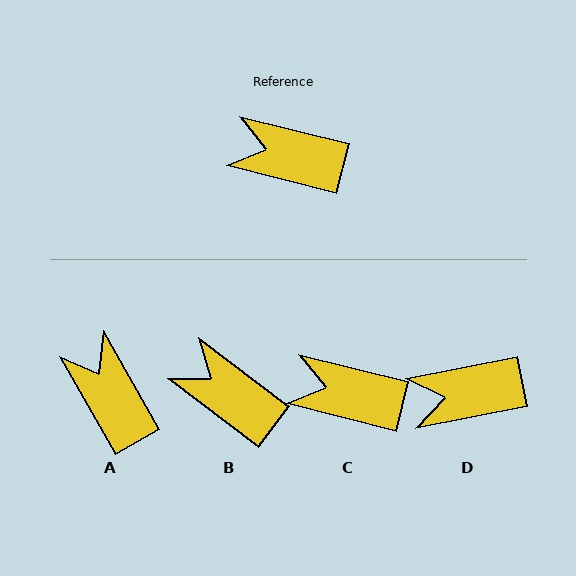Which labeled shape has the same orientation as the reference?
C.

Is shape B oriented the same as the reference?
No, it is off by about 23 degrees.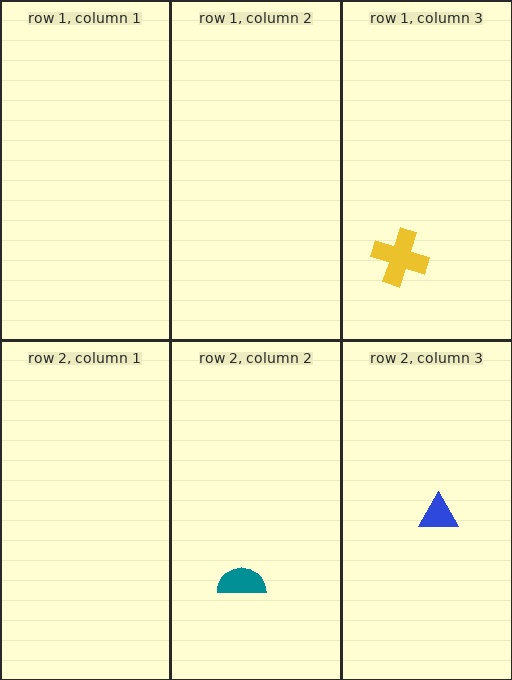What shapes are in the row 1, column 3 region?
The yellow cross.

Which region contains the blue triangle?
The row 2, column 3 region.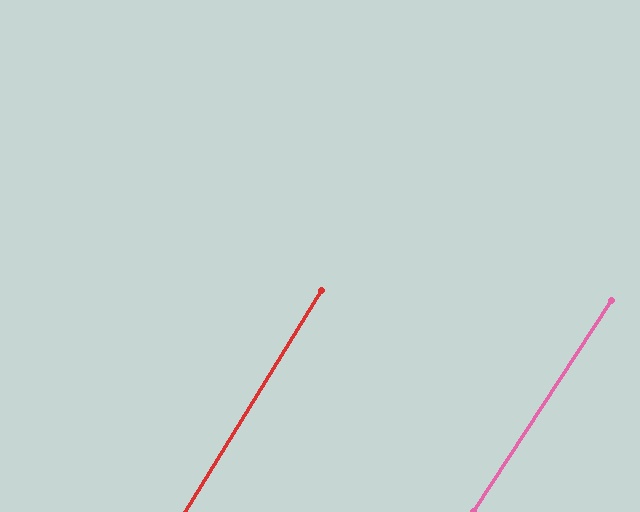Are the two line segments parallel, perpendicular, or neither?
Parallel — their directions differ by only 1.6°.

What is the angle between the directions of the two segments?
Approximately 2 degrees.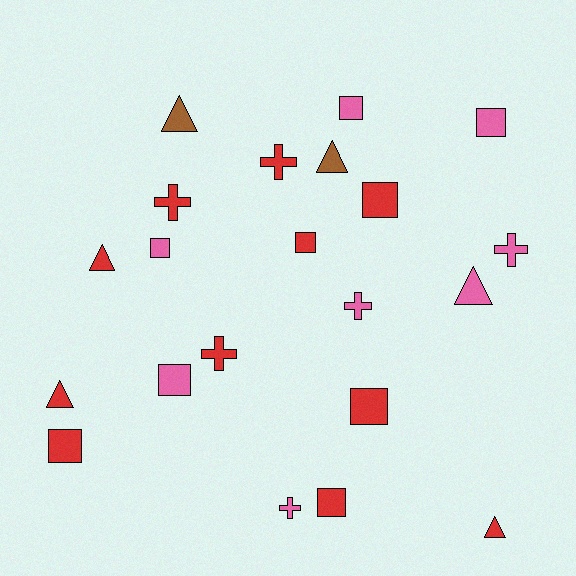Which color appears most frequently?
Red, with 11 objects.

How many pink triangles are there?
There is 1 pink triangle.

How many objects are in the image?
There are 21 objects.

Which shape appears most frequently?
Square, with 9 objects.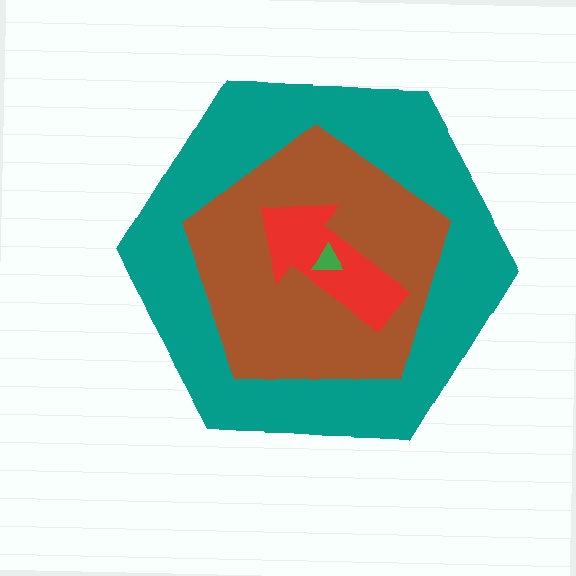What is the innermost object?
The green triangle.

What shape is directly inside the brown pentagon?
The red arrow.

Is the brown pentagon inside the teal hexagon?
Yes.